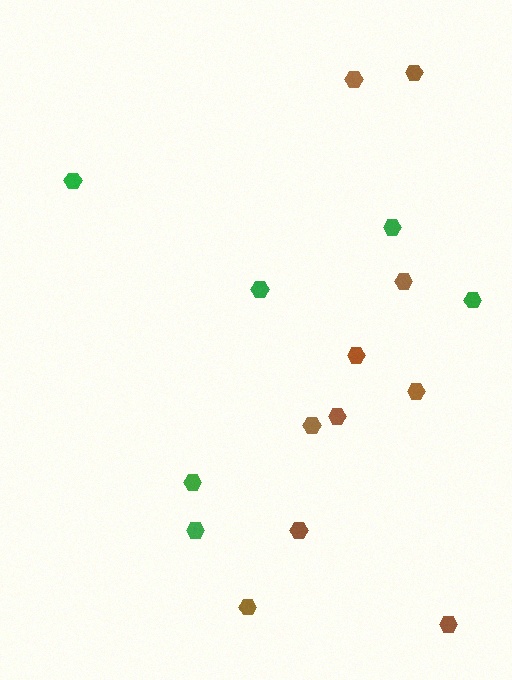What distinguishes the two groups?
There are 2 groups: one group of brown hexagons (10) and one group of green hexagons (6).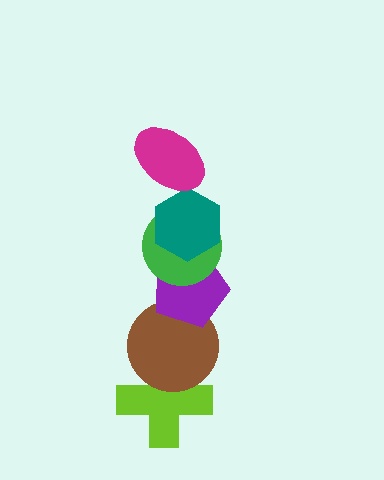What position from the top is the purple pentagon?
The purple pentagon is 4th from the top.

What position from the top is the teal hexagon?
The teal hexagon is 2nd from the top.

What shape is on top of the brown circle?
The purple pentagon is on top of the brown circle.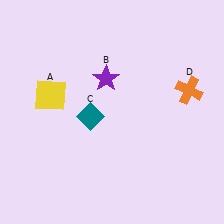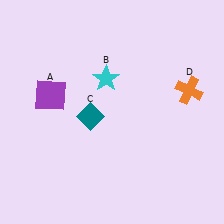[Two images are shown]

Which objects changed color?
A changed from yellow to purple. B changed from purple to cyan.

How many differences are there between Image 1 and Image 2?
There are 2 differences between the two images.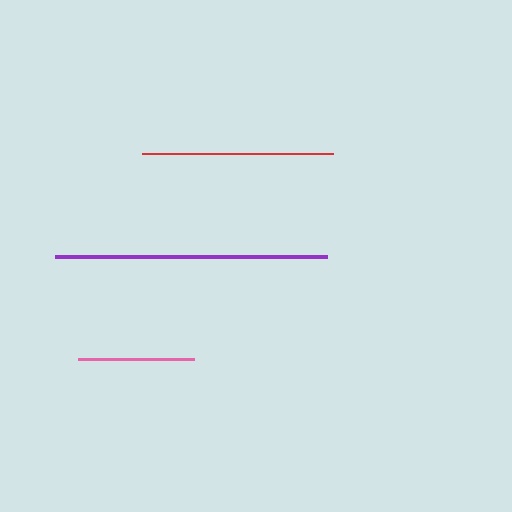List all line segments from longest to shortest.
From longest to shortest: purple, red, pink.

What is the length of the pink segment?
The pink segment is approximately 116 pixels long.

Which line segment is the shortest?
The pink line is the shortest at approximately 116 pixels.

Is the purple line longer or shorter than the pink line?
The purple line is longer than the pink line.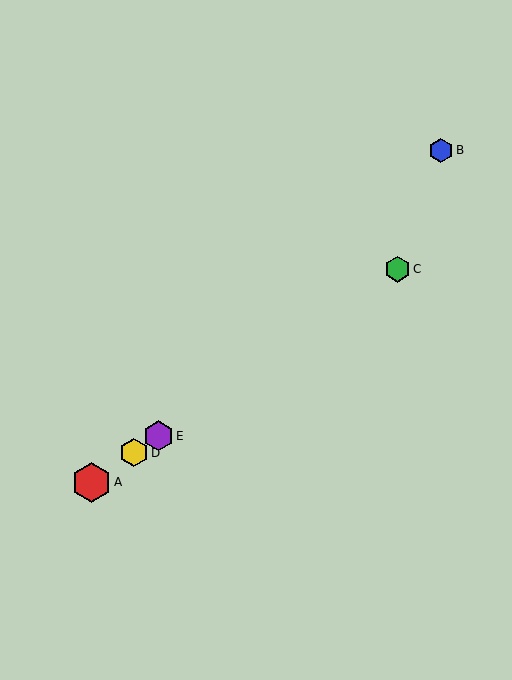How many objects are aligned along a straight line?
4 objects (A, C, D, E) are aligned along a straight line.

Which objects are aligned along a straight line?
Objects A, C, D, E are aligned along a straight line.